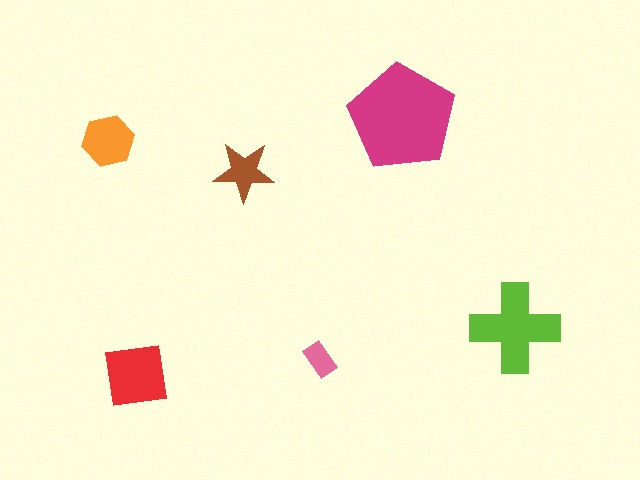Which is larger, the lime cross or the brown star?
The lime cross.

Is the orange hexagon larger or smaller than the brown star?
Larger.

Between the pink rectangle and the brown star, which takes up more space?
The brown star.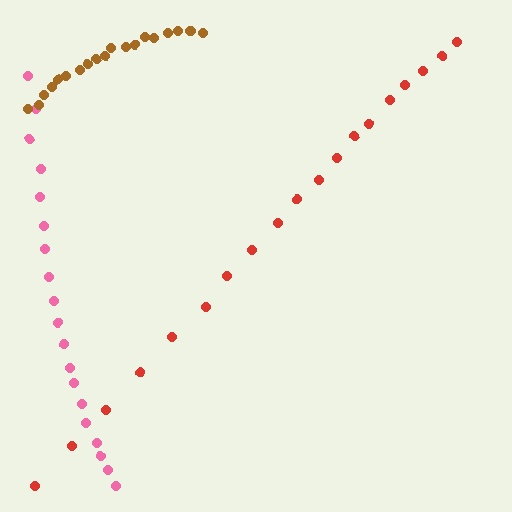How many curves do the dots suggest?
There are 3 distinct paths.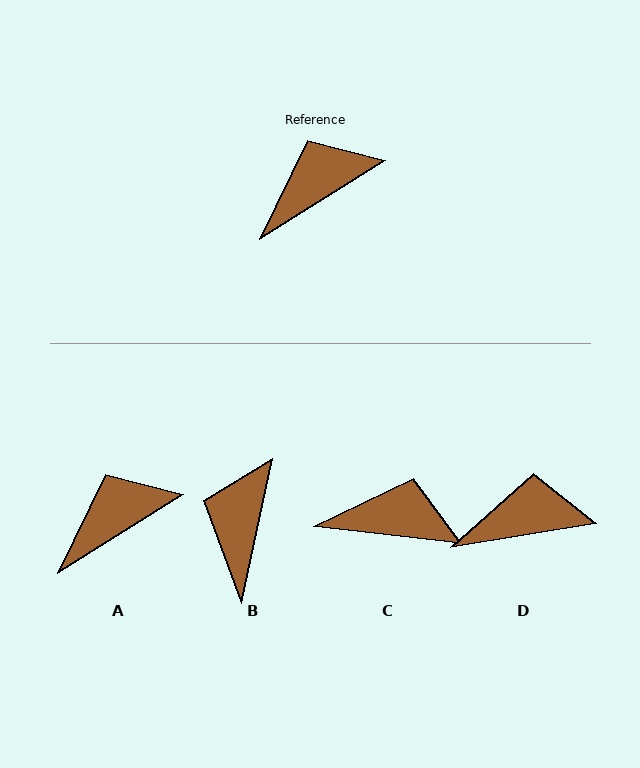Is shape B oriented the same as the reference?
No, it is off by about 46 degrees.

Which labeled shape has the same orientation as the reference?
A.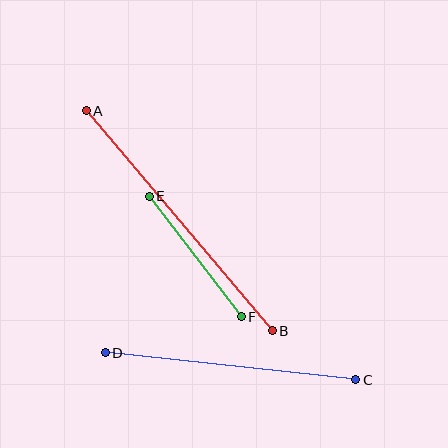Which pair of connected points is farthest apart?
Points A and B are farthest apart.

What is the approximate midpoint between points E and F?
The midpoint is at approximately (195, 256) pixels.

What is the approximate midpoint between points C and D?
The midpoint is at approximately (230, 366) pixels.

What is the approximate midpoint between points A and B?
The midpoint is at approximately (179, 221) pixels.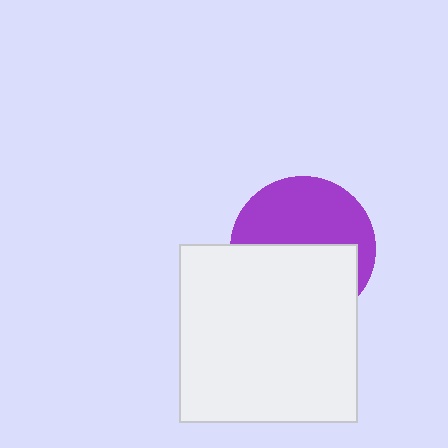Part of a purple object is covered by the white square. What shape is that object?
It is a circle.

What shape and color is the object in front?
The object in front is a white square.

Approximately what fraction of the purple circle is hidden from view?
Roughly 51% of the purple circle is hidden behind the white square.